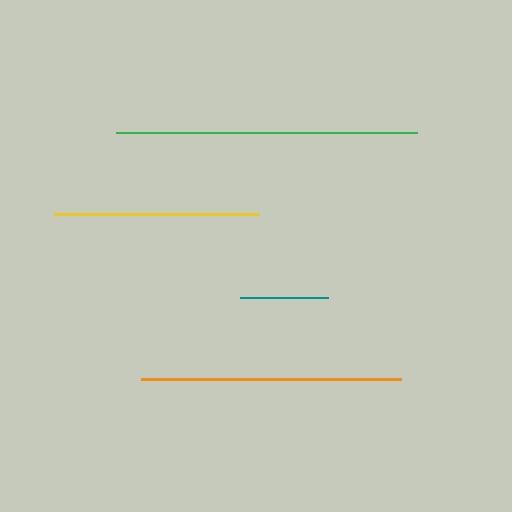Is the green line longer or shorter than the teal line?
The green line is longer than the teal line.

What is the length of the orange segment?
The orange segment is approximately 260 pixels long.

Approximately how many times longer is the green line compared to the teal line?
The green line is approximately 3.4 times the length of the teal line.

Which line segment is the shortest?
The teal line is the shortest at approximately 88 pixels.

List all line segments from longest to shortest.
From longest to shortest: green, orange, yellow, teal.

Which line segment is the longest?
The green line is the longest at approximately 301 pixels.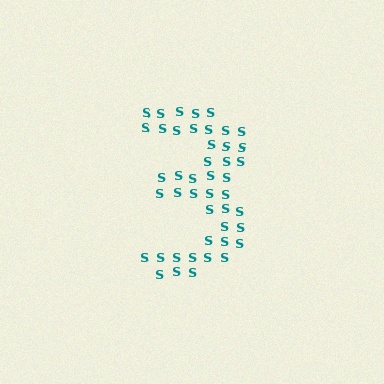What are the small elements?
The small elements are letter S's.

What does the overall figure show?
The overall figure shows the digit 3.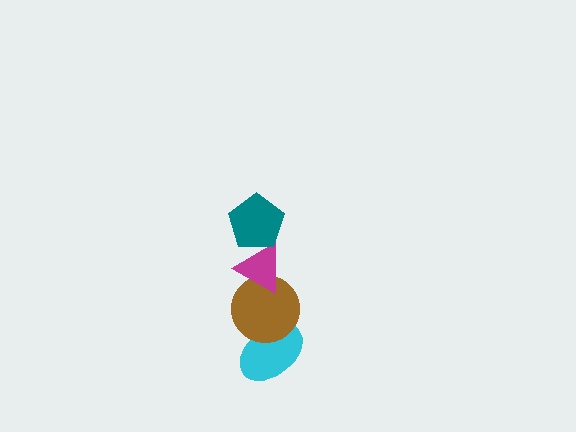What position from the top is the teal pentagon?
The teal pentagon is 1st from the top.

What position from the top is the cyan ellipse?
The cyan ellipse is 4th from the top.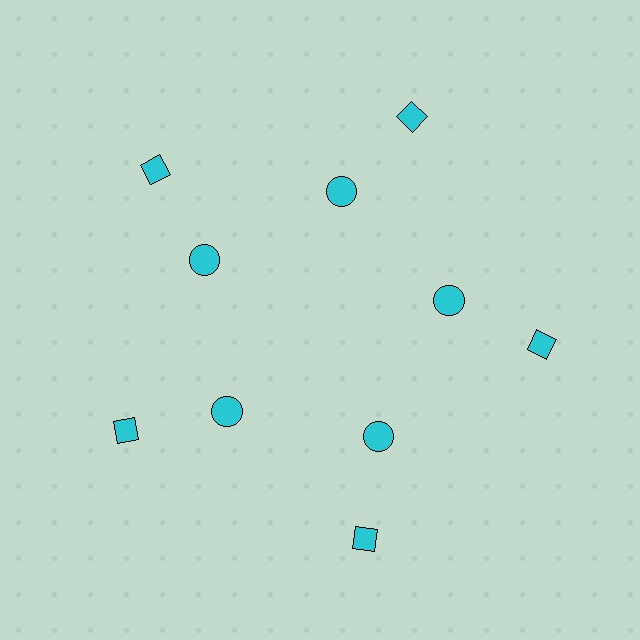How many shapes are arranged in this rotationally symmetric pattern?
There are 10 shapes, arranged in 5 groups of 2.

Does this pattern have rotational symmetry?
Yes, this pattern has 5-fold rotational symmetry. It looks the same after rotating 72 degrees around the center.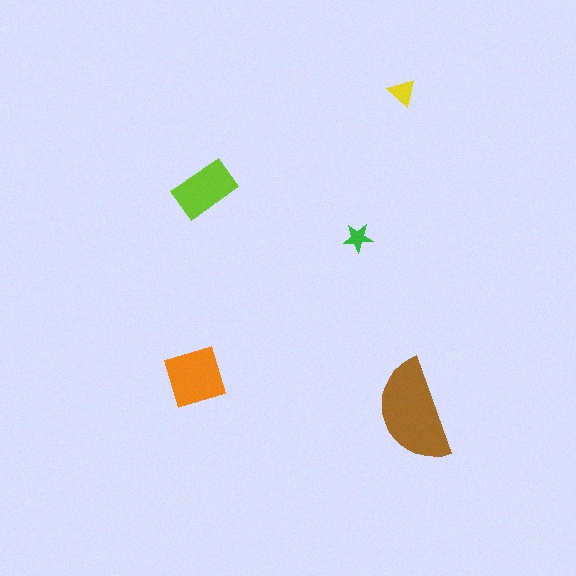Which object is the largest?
The brown semicircle.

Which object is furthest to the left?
The orange diamond is leftmost.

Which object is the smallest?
The green star.